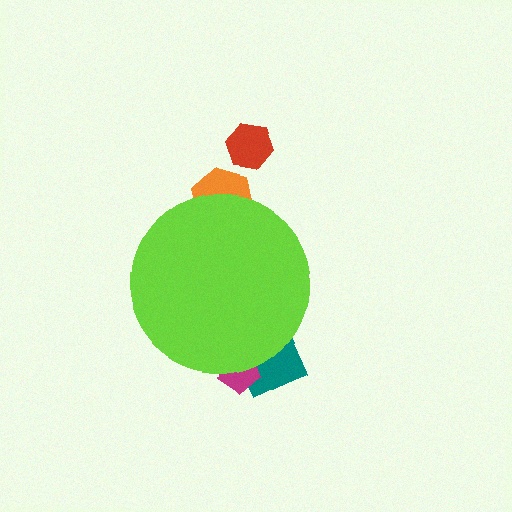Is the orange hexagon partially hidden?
Yes, the orange hexagon is partially hidden behind the lime circle.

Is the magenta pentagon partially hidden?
Yes, the magenta pentagon is partially hidden behind the lime circle.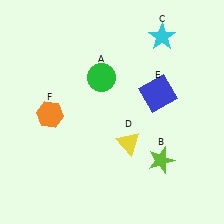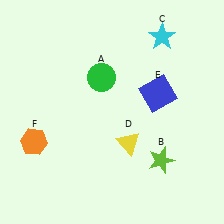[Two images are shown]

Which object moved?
The orange hexagon (F) moved down.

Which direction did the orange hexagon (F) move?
The orange hexagon (F) moved down.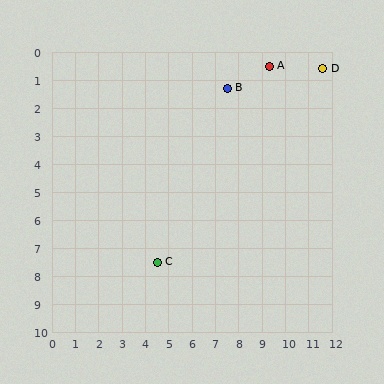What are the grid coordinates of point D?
Point D is at approximately (11.6, 0.6).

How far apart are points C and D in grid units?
Points C and D are about 9.9 grid units apart.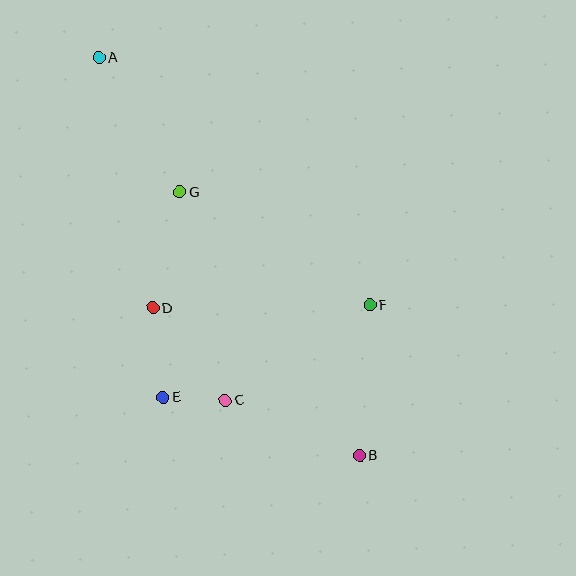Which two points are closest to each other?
Points C and E are closest to each other.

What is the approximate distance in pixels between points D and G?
The distance between D and G is approximately 119 pixels.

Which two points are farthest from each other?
Points A and B are farthest from each other.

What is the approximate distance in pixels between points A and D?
The distance between A and D is approximately 256 pixels.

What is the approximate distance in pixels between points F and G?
The distance between F and G is approximately 221 pixels.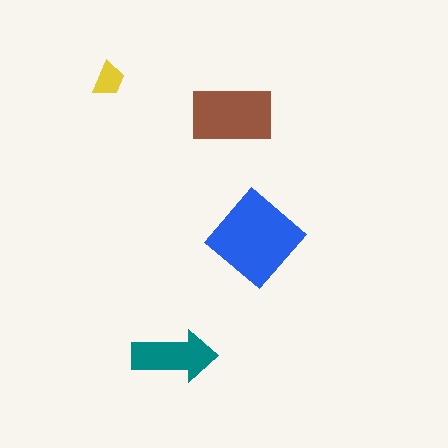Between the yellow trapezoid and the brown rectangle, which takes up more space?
The brown rectangle.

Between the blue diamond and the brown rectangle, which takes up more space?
The blue diamond.